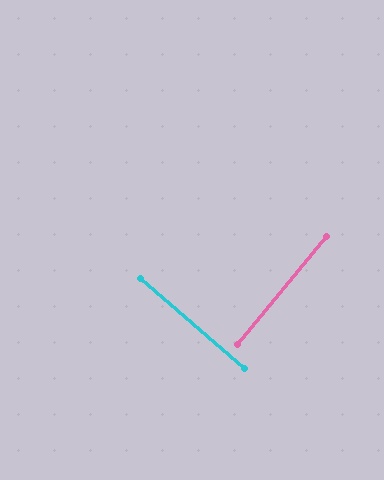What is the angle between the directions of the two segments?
Approximately 89 degrees.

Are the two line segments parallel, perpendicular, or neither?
Perpendicular — they meet at approximately 89°.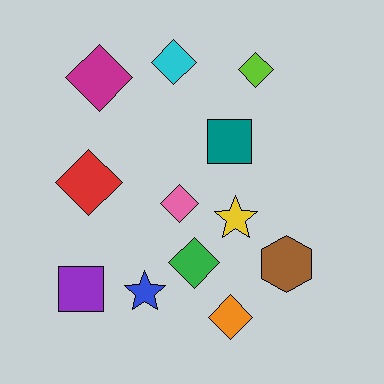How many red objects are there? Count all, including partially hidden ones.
There is 1 red object.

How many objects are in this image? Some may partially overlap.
There are 12 objects.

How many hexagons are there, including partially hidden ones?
There is 1 hexagon.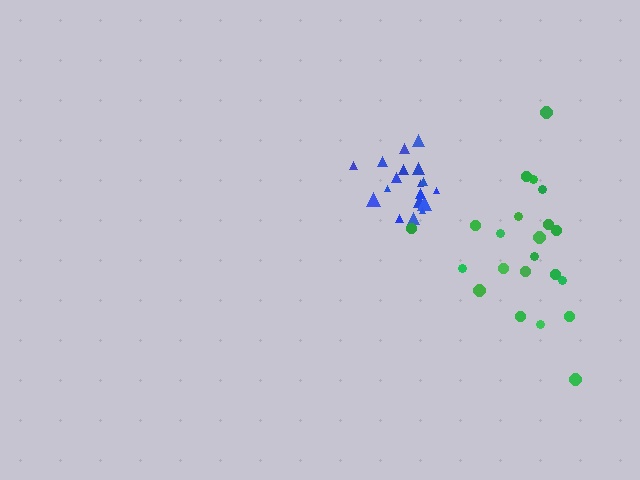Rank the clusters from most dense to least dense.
blue, green.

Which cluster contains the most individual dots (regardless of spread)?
Green (22).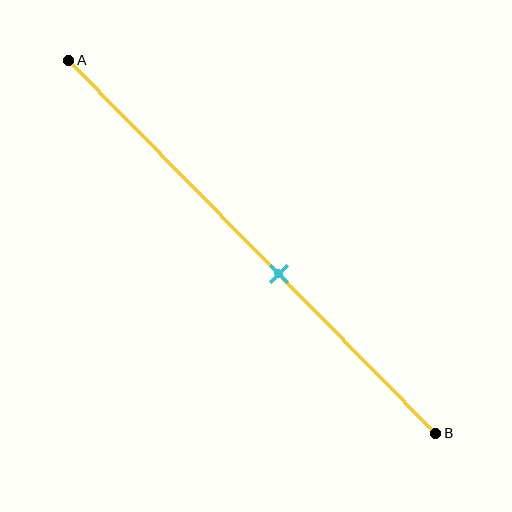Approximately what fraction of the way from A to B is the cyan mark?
The cyan mark is approximately 55% of the way from A to B.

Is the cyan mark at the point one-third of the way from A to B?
No, the mark is at about 55% from A, not at the 33% one-third point.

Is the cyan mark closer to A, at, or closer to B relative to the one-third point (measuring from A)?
The cyan mark is closer to point B than the one-third point of segment AB.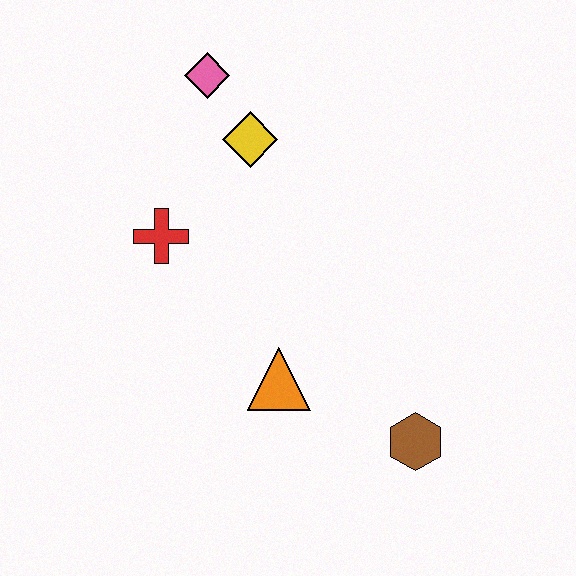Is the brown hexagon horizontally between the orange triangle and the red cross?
No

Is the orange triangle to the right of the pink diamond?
Yes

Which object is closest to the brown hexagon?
The orange triangle is closest to the brown hexagon.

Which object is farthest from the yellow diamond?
The brown hexagon is farthest from the yellow diamond.